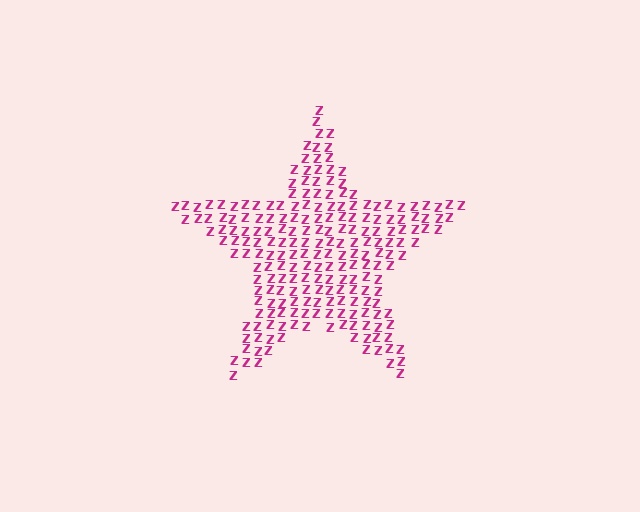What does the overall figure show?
The overall figure shows a star.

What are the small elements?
The small elements are letter Z's.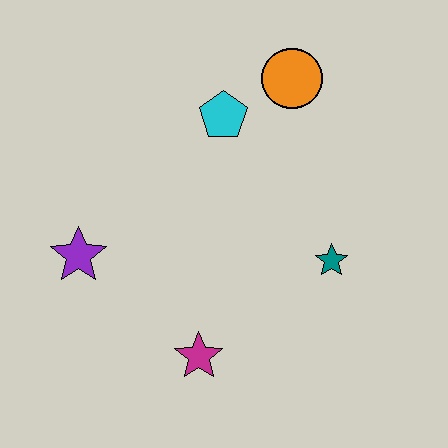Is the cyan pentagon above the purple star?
Yes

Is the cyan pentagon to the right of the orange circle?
No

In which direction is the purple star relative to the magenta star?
The purple star is to the left of the magenta star.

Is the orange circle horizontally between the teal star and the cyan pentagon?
Yes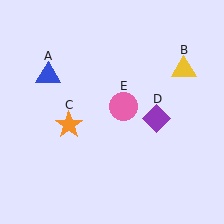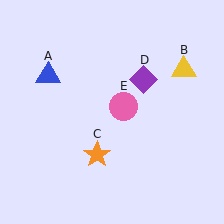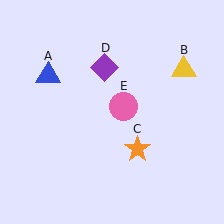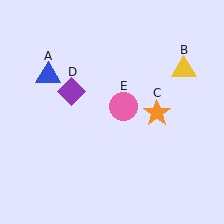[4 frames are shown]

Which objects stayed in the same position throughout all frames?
Blue triangle (object A) and yellow triangle (object B) and pink circle (object E) remained stationary.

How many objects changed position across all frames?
2 objects changed position: orange star (object C), purple diamond (object D).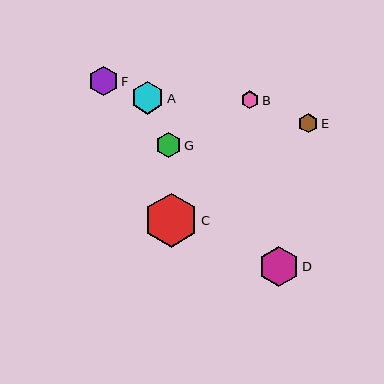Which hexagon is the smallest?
Hexagon B is the smallest with a size of approximately 18 pixels.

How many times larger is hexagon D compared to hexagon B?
Hexagon D is approximately 2.2 times the size of hexagon B.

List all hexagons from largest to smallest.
From largest to smallest: C, D, A, F, G, E, B.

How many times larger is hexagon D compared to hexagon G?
Hexagon D is approximately 1.6 times the size of hexagon G.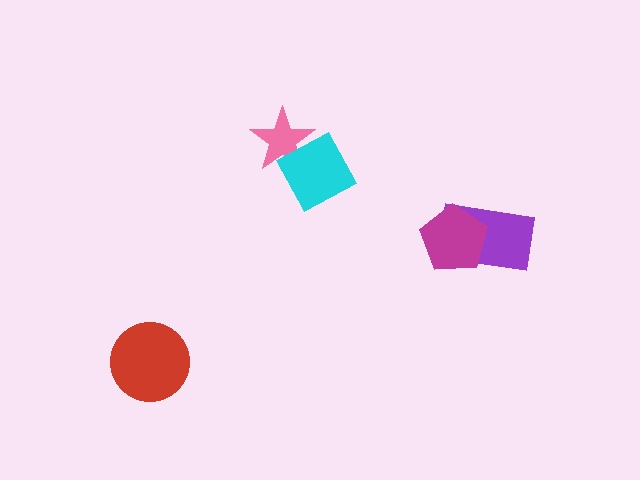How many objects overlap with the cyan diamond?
1 object overlaps with the cyan diamond.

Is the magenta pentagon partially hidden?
No, no other shape covers it.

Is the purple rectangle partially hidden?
Yes, it is partially covered by another shape.